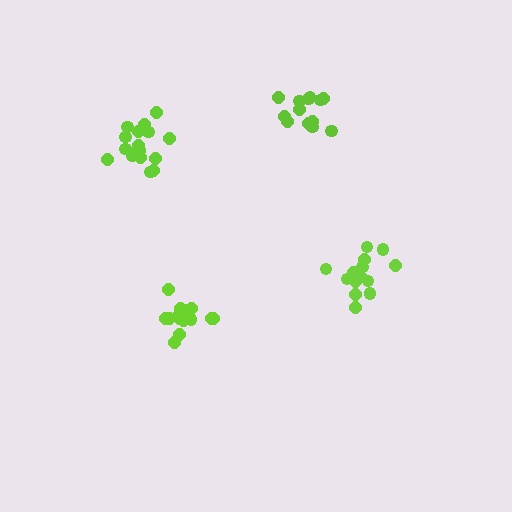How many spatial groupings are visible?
There are 4 spatial groupings.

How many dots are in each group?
Group 1: 15 dots, Group 2: 13 dots, Group 3: 15 dots, Group 4: 17 dots (60 total).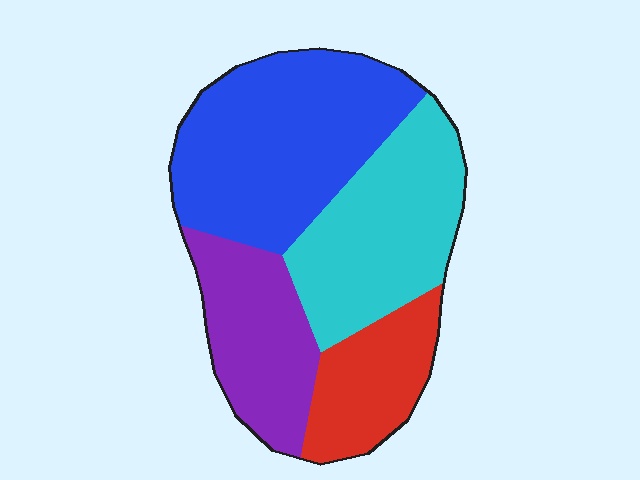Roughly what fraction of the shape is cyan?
Cyan covers around 30% of the shape.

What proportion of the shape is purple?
Purple takes up about one fifth (1/5) of the shape.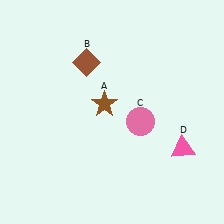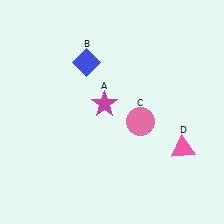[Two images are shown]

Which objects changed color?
A changed from brown to magenta. B changed from brown to blue.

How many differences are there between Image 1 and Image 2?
There are 2 differences between the two images.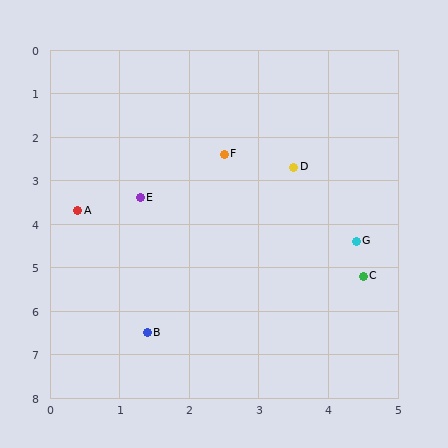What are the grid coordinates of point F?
Point F is at approximately (2.5, 2.4).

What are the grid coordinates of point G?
Point G is at approximately (4.4, 4.4).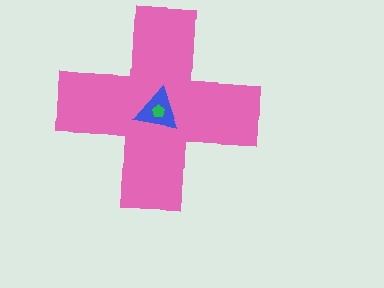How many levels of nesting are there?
3.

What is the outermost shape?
The pink cross.